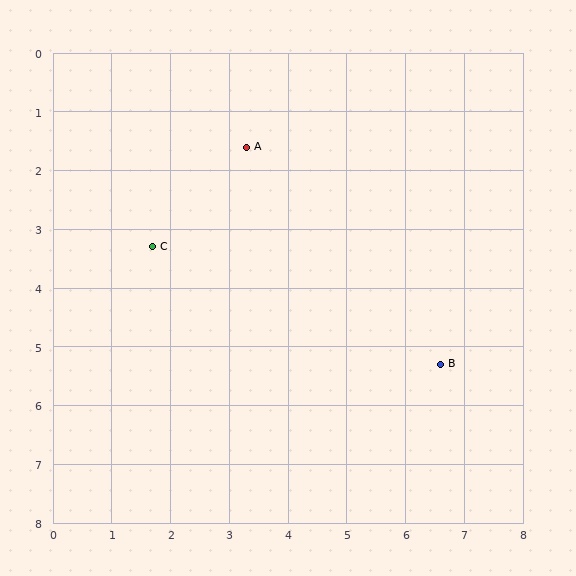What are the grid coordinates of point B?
Point B is at approximately (6.6, 5.3).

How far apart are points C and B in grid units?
Points C and B are about 5.3 grid units apart.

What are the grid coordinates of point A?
Point A is at approximately (3.3, 1.6).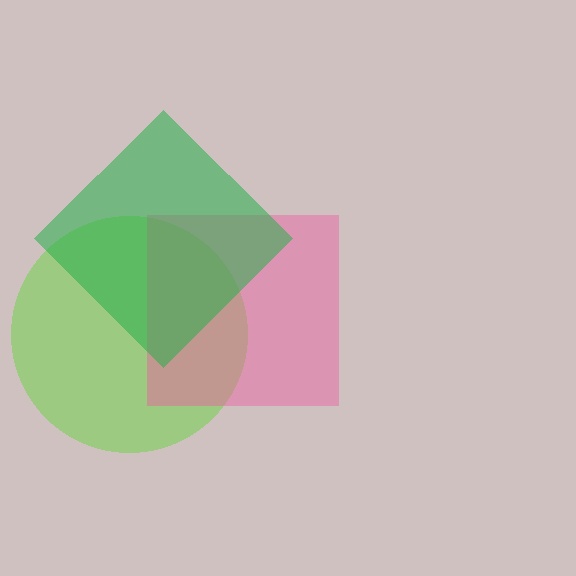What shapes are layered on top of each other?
The layered shapes are: a lime circle, a pink square, a green diamond.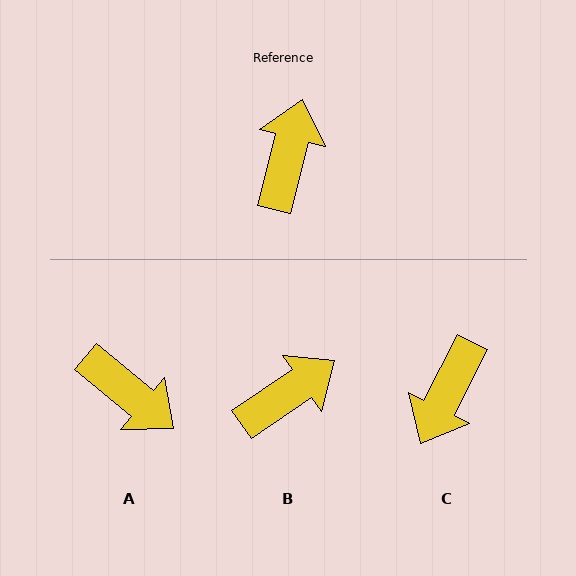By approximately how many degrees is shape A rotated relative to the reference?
Approximately 115 degrees clockwise.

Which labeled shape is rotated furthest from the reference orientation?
C, about 168 degrees away.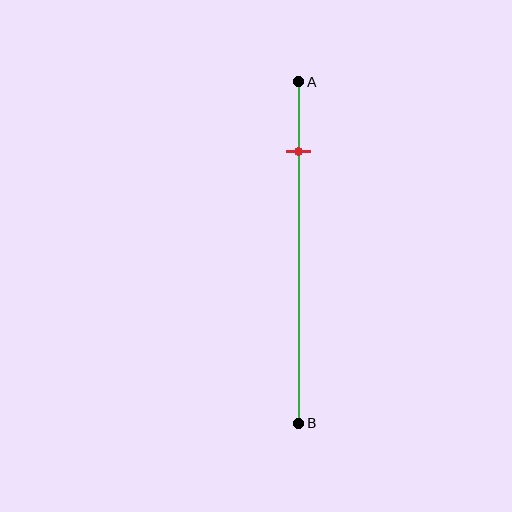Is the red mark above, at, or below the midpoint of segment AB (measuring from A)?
The red mark is above the midpoint of segment AB.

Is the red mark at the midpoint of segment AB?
No, the mark is at about 20% from A, not at the 50% midpoint.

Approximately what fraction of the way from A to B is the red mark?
The red mark is approximately 20% of the way from A to B.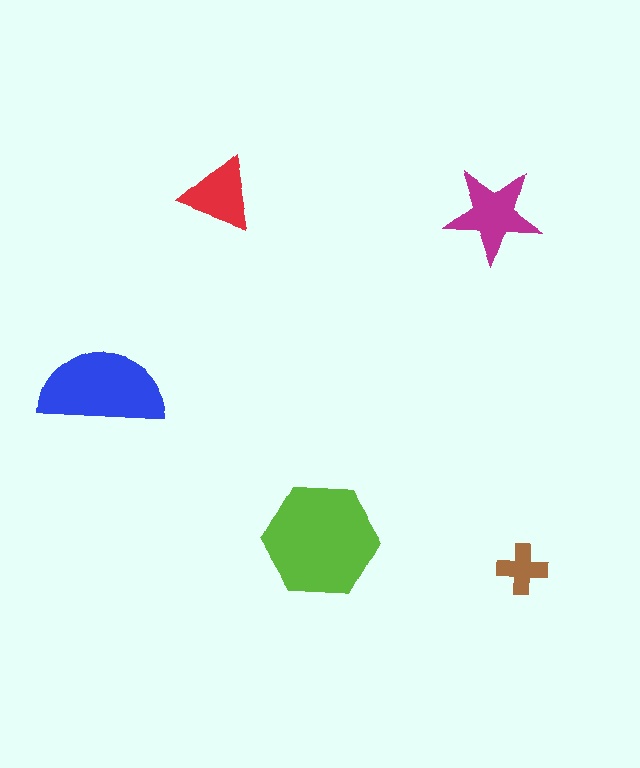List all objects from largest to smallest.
The lime hexagon, the blue semicircle, the magenta star, the red triangle, the brown cross.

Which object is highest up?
The red triangle is topmost.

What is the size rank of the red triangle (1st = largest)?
4th.